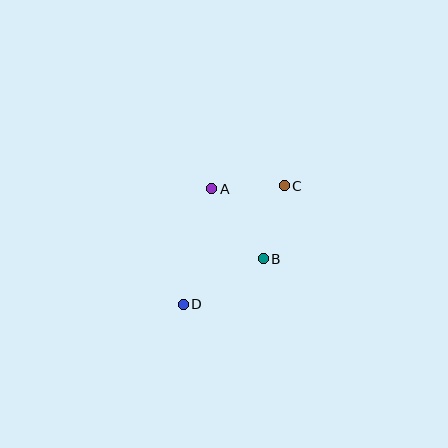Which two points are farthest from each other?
Points C and D are farthest from each other.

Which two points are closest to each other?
Points A and C are closest to each other.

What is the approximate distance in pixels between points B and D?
The distance between B and D is approximately 92 pixels.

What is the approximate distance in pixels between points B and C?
The distance between B and C is approximately 76 pixels.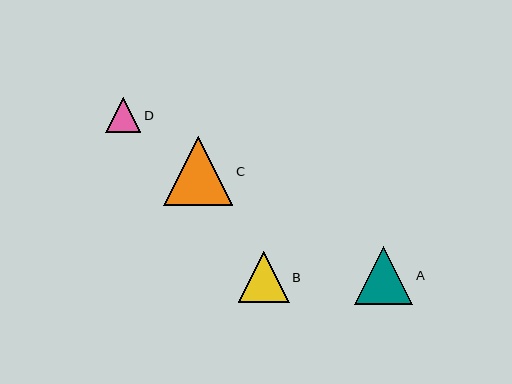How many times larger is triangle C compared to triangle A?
Triangle C is approximately 1.2 times the size of triangle A.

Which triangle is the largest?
Triangle C is the largest with a size of approximately 69 pixels.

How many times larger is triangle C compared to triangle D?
Triangle C is approximately 2.0 times the size of triangle D.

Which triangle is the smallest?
Triangle D is the smallest with a size of approximately 35 pixels.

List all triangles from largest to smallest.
From largest to smallest: C, A, B, D.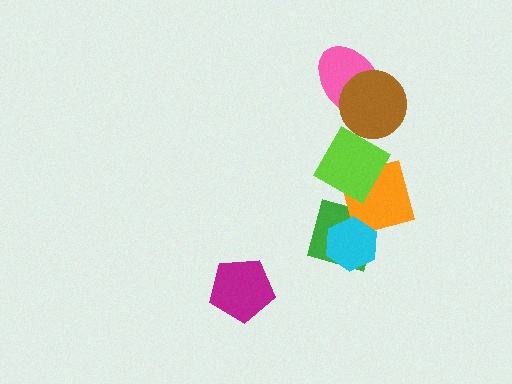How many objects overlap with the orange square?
3 objects overlap with the orange square.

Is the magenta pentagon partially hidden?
No, no other shape covers it.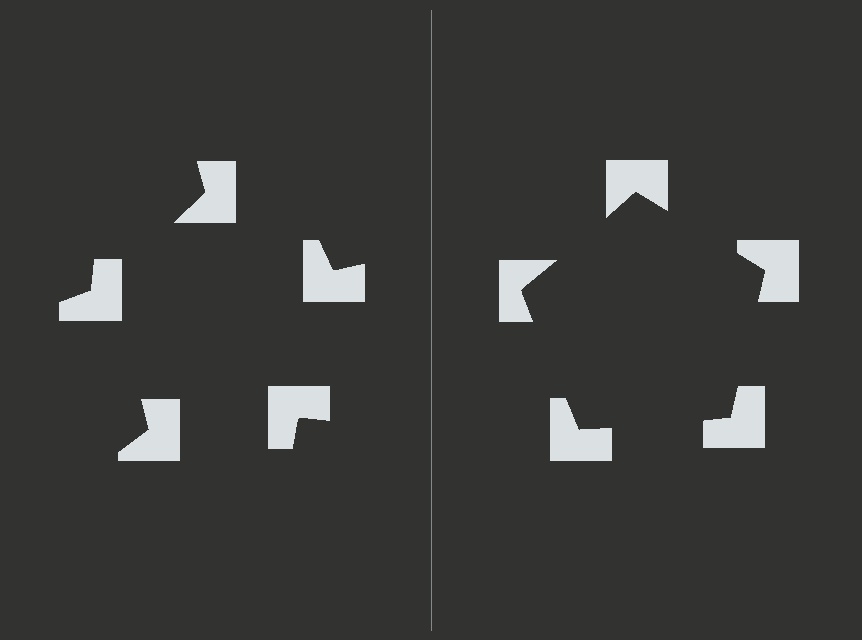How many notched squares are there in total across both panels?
10 — 5 on each side.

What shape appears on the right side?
An illusory pentagon.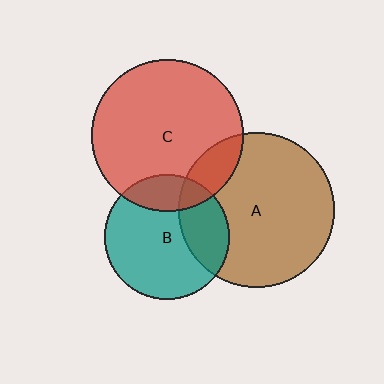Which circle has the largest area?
Circle A (brown).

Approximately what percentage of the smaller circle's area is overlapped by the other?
Approximately 15%.